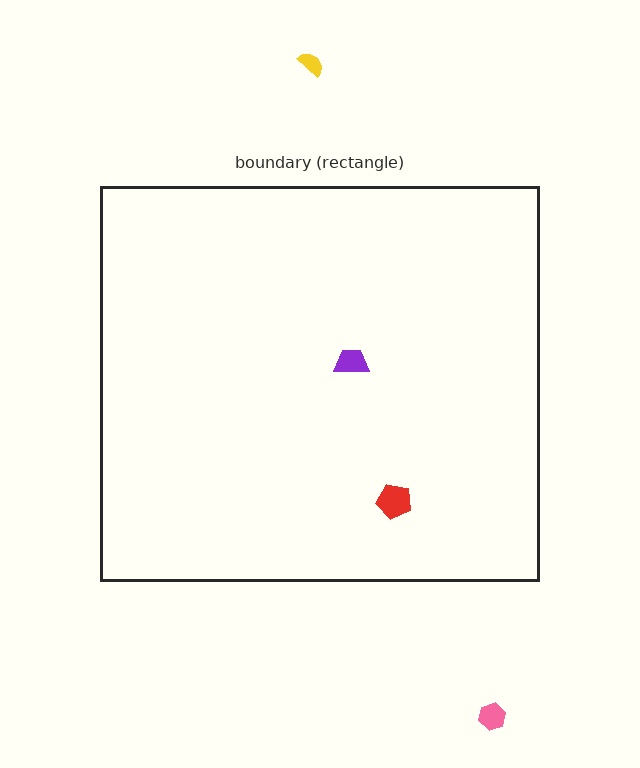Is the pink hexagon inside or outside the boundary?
Outside.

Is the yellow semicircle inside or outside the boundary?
Outside.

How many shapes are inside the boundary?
2 inside, 2 outside.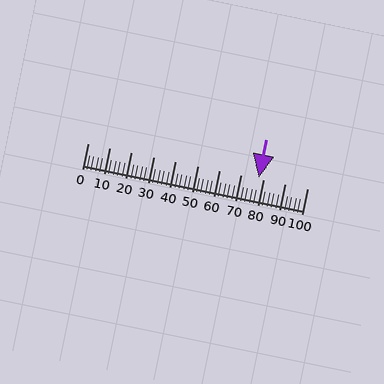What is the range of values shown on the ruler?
The ruler shows values from 0 to 100.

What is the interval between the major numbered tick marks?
The major tick marks are spaced 10 units apart.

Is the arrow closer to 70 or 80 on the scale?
The arrow is closer to 80.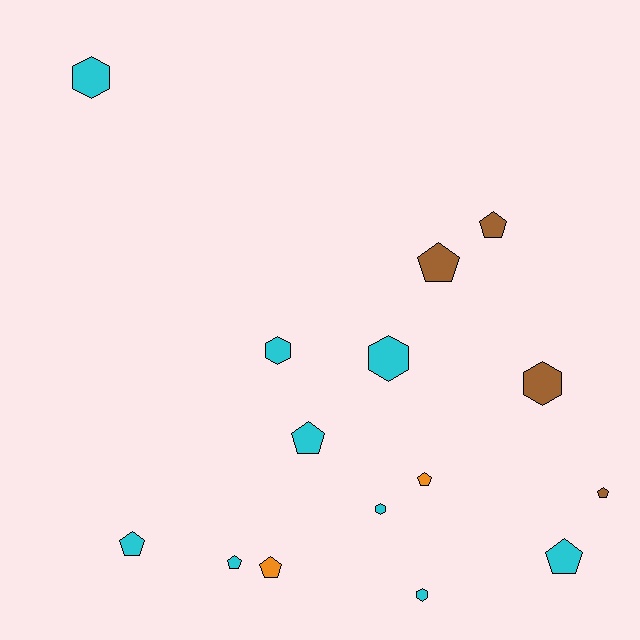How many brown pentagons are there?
There are 3 brown pentagons.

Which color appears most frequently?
Cyan, with 9 objects.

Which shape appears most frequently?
Pentagon, with 9 objects.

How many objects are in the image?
There are 15 objects.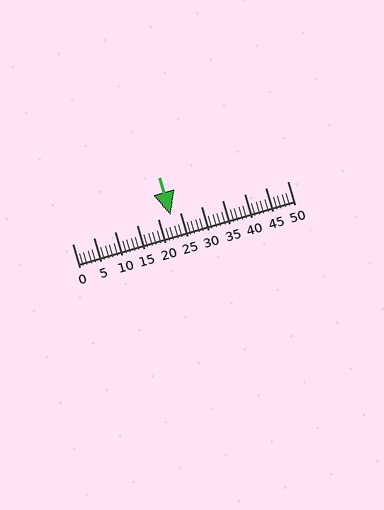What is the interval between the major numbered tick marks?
The major tick marks are spaced 5 units apart.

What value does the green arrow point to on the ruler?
The green arrow points to approximately 23.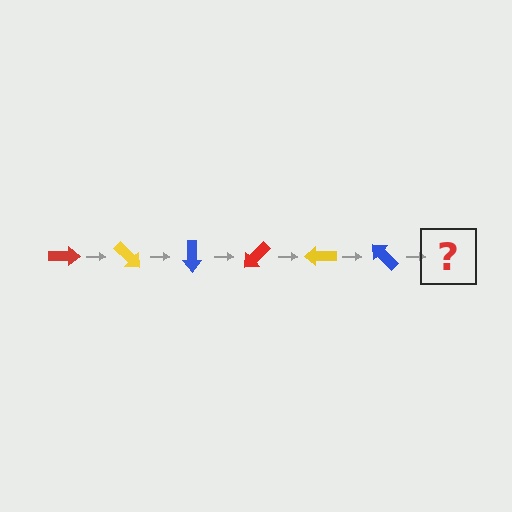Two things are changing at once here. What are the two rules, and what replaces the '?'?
The two rules are that it rotates 45 degrees each step and the color cycles through red, yellow, and blue. The '?' should be a red arrow, rotated 270 degrees from the start.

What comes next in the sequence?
The next element should be a red arrow, rotated 270 degrees from the start.